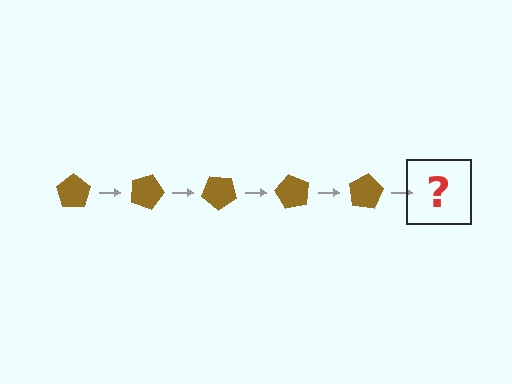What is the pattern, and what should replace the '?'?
The pattern is that the pentagon rotates 20 degrees each step. The '?' should be a brown pentagon rotated 100 degrees.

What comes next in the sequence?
The next element should be a brown pentagon rotated 100 degrees.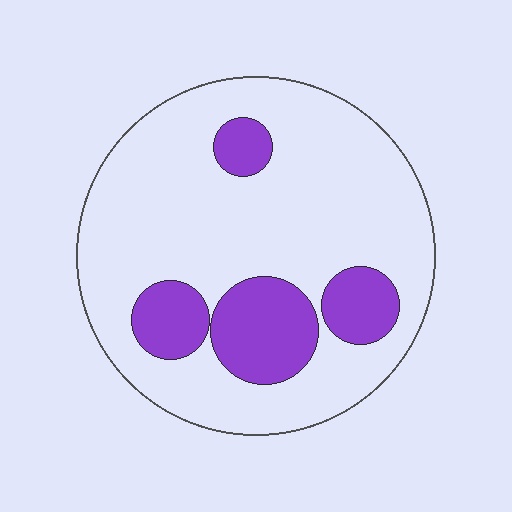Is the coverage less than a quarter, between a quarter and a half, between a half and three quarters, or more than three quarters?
Less than a quarter.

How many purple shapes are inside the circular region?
4.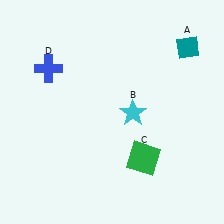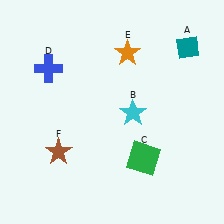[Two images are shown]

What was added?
An orange star (E), a brown star (F) were added in Image 2.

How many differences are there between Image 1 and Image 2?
There are 2 differences between the two images.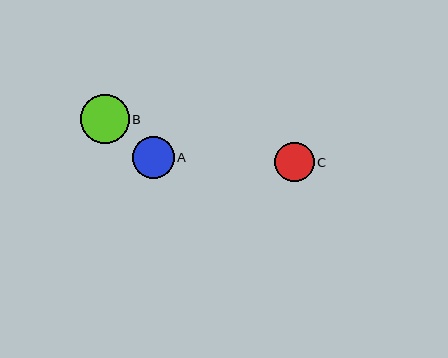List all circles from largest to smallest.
From largest to smallest: B, A, C.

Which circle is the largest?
Circle B is the largest with a size of approximately 49 pixels.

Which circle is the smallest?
Circle C is the smallest with a size of approximately 40 pixels.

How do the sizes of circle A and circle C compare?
Circle A and circle C are approximately the same size.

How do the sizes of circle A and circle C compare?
Circle A and circle C are approximately the same size.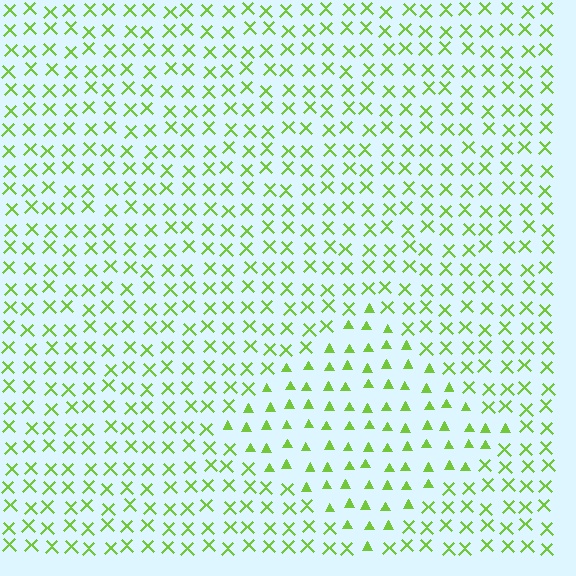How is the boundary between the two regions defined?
The boundary is defined by a change in element shape: triangles inside vs. X marks outside. All elements share the same color and spacing.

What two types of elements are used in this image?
The image uses triangles inside the diamond region and X marks outside it.